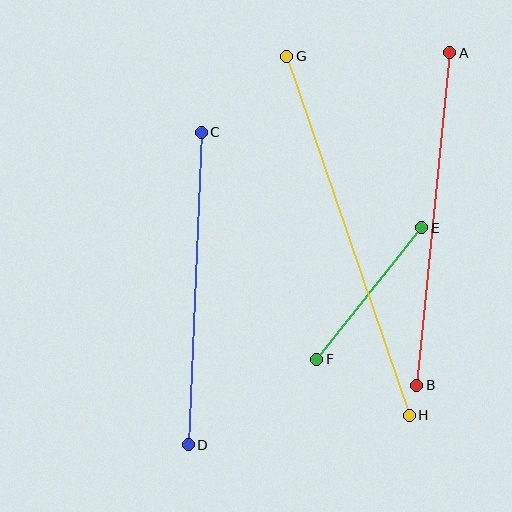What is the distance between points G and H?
The distance is approximately 380 pixels.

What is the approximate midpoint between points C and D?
The midpoint is at approximately (195, 289) pixels.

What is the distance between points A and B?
The distance is approximately 334 pixels.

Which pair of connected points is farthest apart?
Points G and H are farthest apart.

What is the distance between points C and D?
The distance is approximately 313 pixels.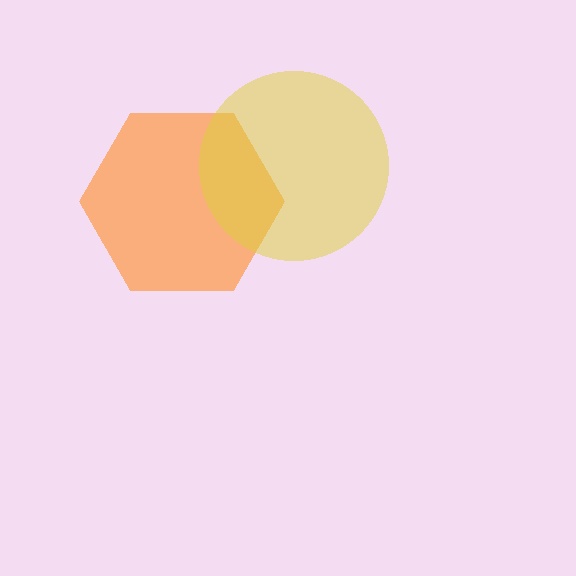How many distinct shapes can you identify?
There are 2 distinct shapes: an orange hexagon, a yellow circle.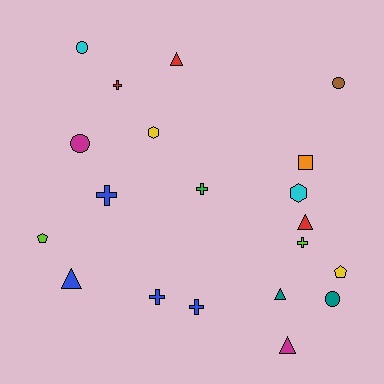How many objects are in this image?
There are 20 objects.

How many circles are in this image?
There are 4 circles.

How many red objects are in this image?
There are 3 red objects.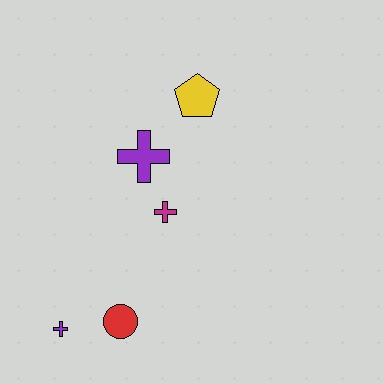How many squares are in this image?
There are no squares.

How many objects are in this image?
There are 5 objects.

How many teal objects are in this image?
There are no teal objects.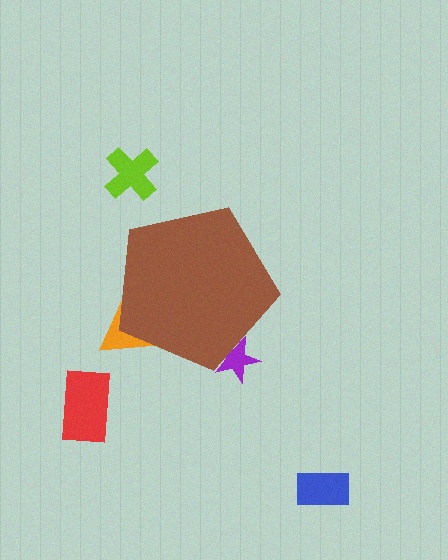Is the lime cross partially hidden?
No, the lime cross is fully visible.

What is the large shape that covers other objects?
A brown pentagon.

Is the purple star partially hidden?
Yes, the purple star is partially hidden behind the brown pentagon.